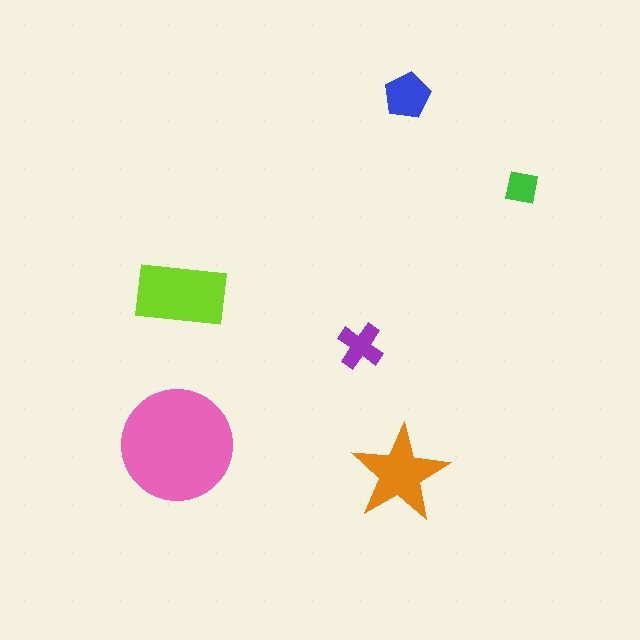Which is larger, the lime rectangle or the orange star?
The lime rectangle.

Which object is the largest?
The pink circle.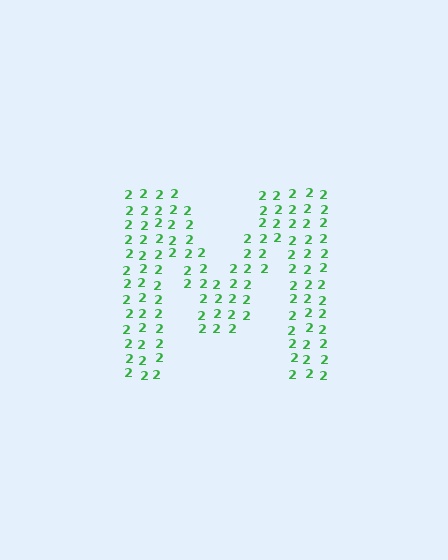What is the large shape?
The large shape is the letter M.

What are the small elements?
The small elements are digit 2's.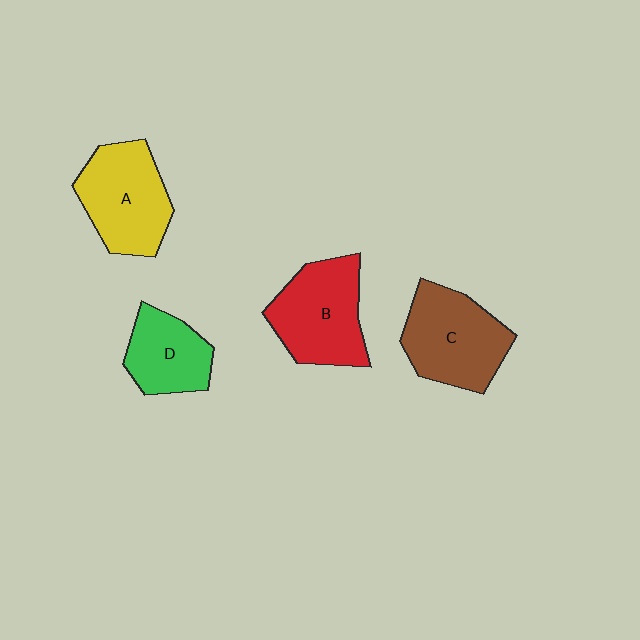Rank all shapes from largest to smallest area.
From largest to smallest: C (brown), B (red), A (yellow), D (green).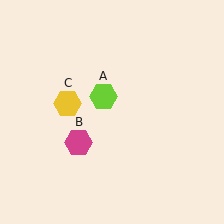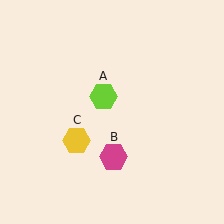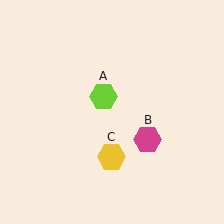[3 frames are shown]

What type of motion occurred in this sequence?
The magenta hexagon (object B), yellow hexagon (object C) rotated counterclockwise around the center of the scene.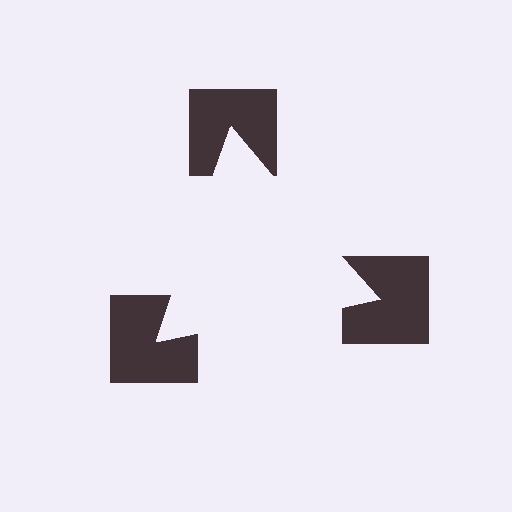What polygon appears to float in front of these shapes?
An illusory triangle — its edges are inferred from the aligned wedge cuts in the notched squares, not physically drawn.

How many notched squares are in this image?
There are 3 — one at each vertex of the illusory triangle.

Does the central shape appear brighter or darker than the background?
It typically appears slightly brighter than the background, even though no actual brightness change is drawn.